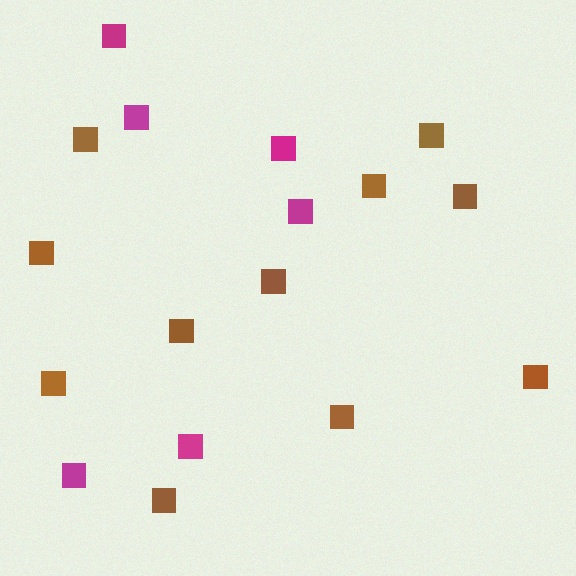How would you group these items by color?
There are 2 groups: one group of magenta squares (6) and one group of brown squares (11).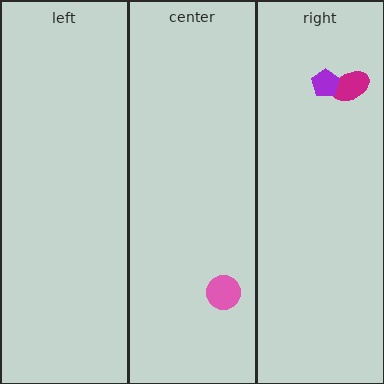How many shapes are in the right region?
2.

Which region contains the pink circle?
The center region.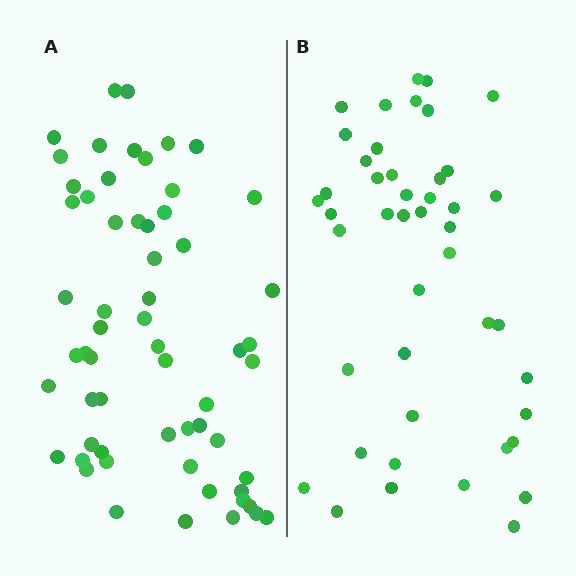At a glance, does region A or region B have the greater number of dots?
Region A (the left region) has more dots.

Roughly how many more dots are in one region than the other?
Region A has approximately 15 more dots than region B.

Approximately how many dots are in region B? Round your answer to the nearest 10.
About 40 dots. (The exact count is 45, which rounds to 40.)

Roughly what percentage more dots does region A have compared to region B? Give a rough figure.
About 35% more.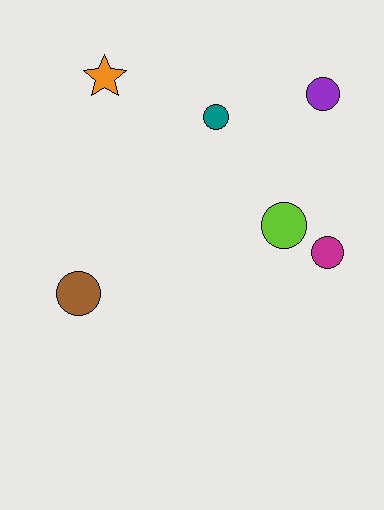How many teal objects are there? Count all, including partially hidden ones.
There is 1 teal object.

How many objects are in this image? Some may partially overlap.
There are 6 objects.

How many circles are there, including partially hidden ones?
There are 5 circles.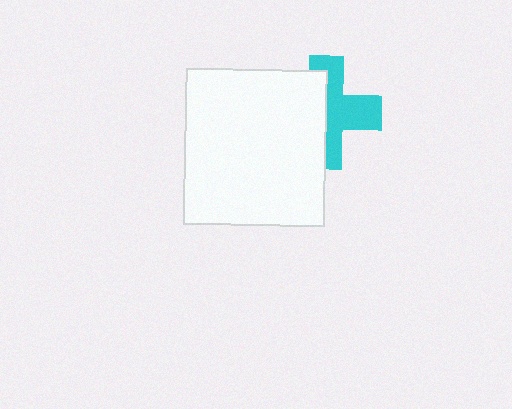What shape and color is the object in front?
The object in front is a white rectangle.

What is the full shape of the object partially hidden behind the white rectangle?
The partially hidden object is a cyan cross.